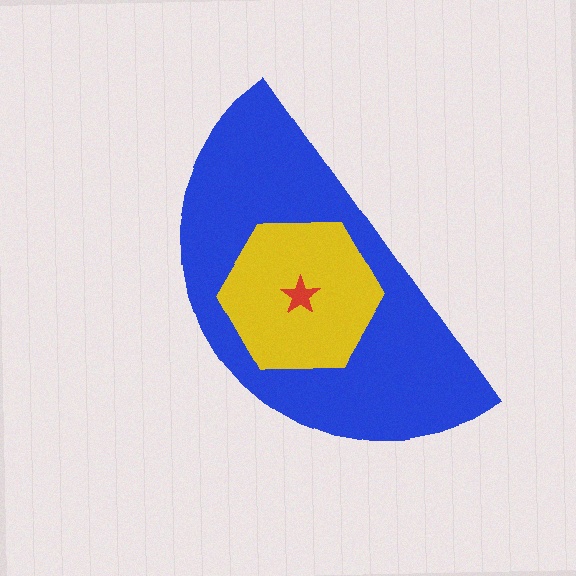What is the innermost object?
The red star.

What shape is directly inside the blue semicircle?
The yellow hexagon.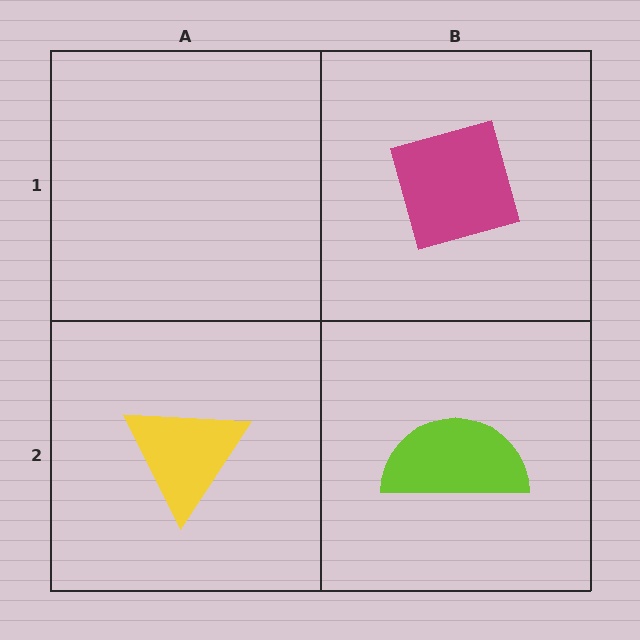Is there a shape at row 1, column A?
No, that cell is empty.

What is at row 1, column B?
A magenta diamond.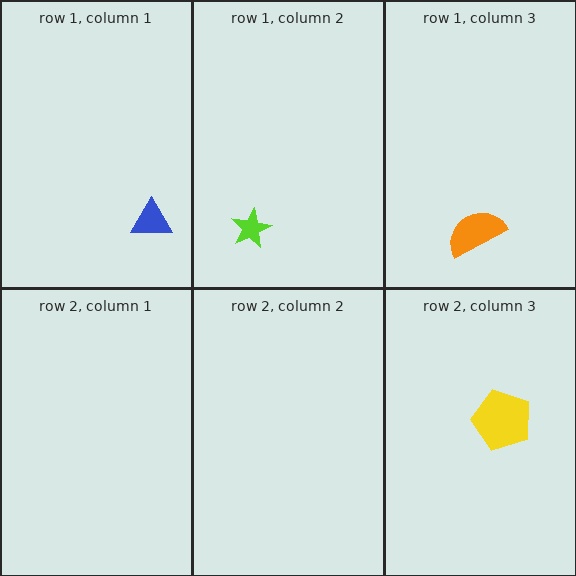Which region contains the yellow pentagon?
The row 2, column 3 region.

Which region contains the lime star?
The row 1, column 2 region.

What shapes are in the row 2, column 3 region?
The yellow pentagon.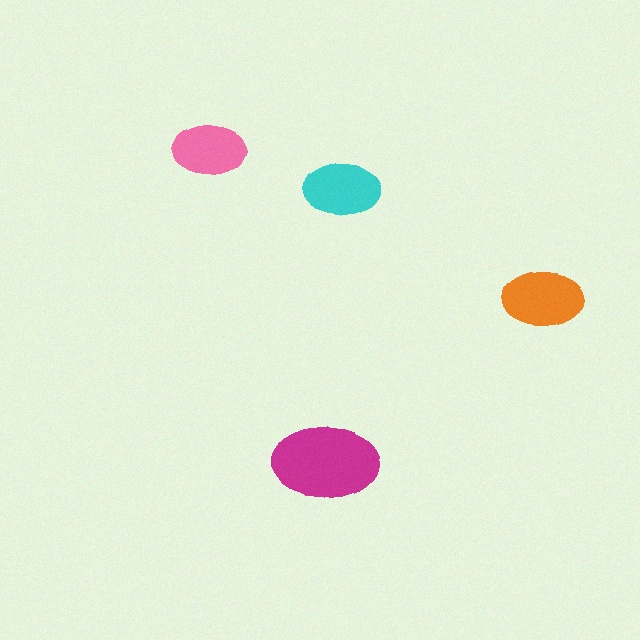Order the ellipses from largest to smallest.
the magenta one, the orange one, the cyan one, the pink one.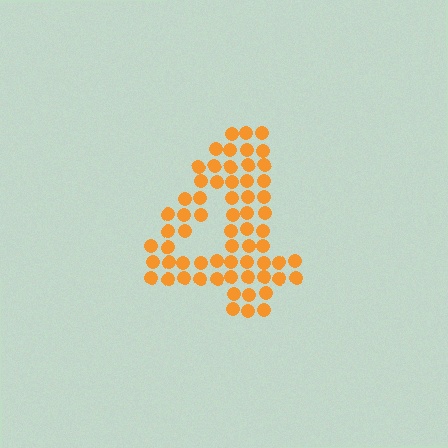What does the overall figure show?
The overall figure shows the digit 4.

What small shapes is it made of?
It is made of small circles.